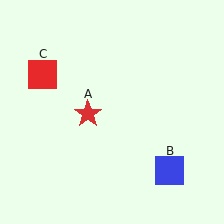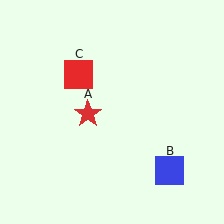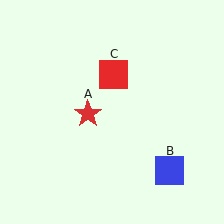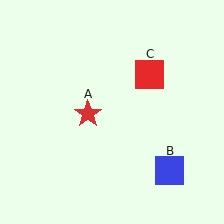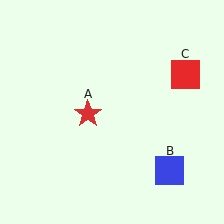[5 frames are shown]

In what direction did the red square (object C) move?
The red square (object C) moved right.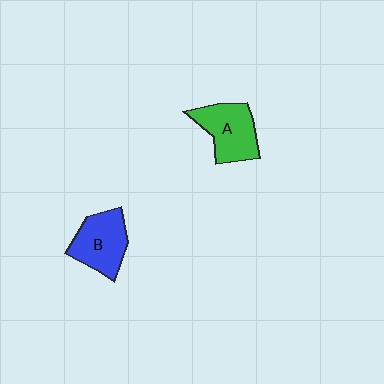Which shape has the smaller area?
Shape B (blue).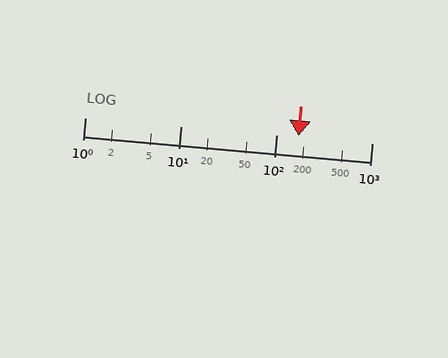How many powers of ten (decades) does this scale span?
The scale spans 3 decades, from 1 to 1000.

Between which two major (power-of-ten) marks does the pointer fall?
The pointer is between 100 and 1000.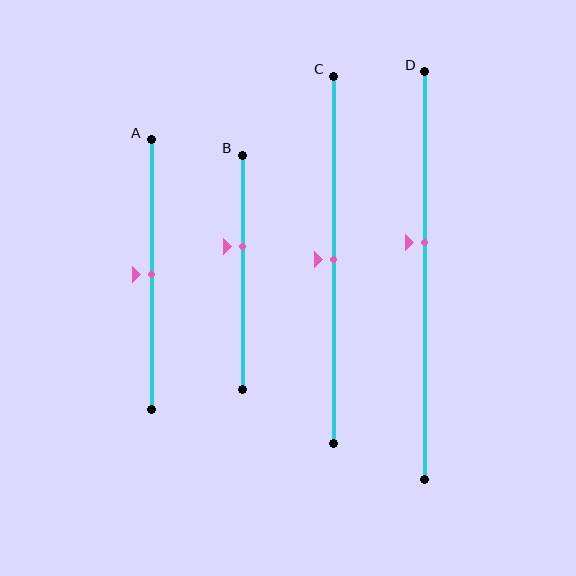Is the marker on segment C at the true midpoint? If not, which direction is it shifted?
Yes, the marker on segment C is at the true midpoint.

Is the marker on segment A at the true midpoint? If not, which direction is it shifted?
Yes, the marker on segment A is at the true midpoint.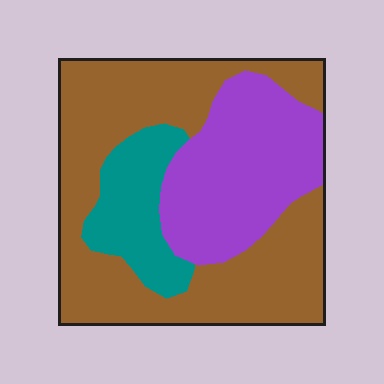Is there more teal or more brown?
Brown.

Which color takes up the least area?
Teal, at roughly 15%.